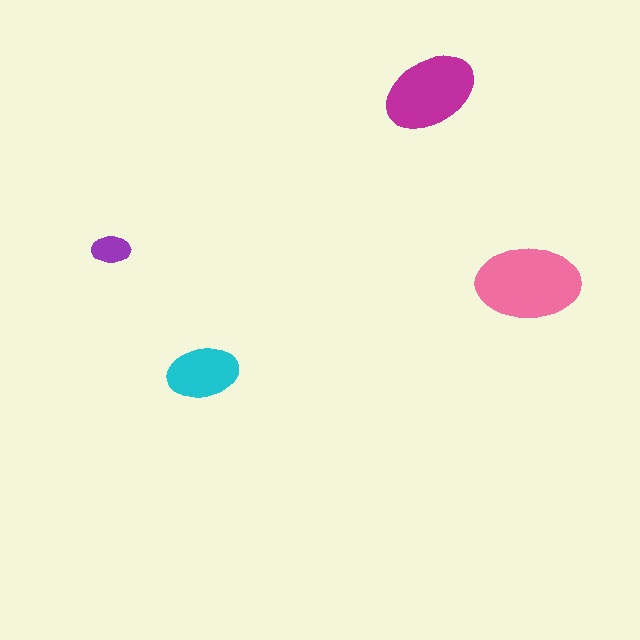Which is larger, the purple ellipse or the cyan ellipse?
The cyan one.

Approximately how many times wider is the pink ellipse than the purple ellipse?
About 2.5 times wider.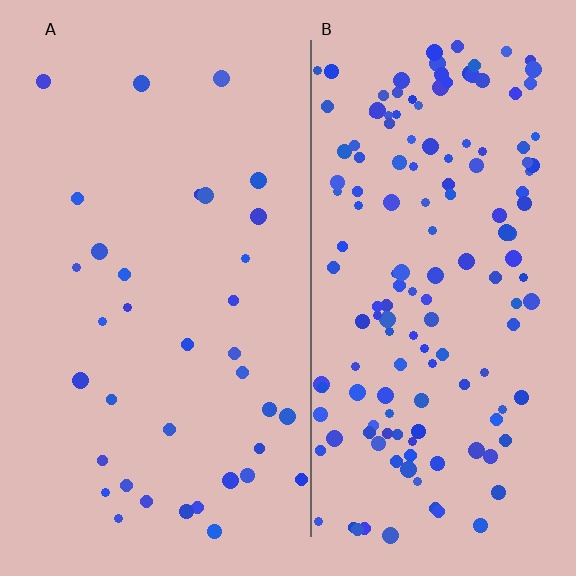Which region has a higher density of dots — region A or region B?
B (the right).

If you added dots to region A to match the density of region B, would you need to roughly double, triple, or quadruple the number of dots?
Approximately quadruple.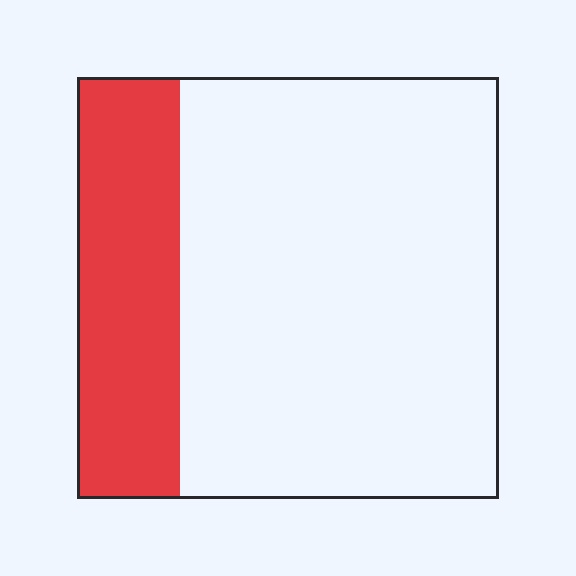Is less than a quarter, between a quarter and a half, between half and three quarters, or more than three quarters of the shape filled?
Less than a quarter.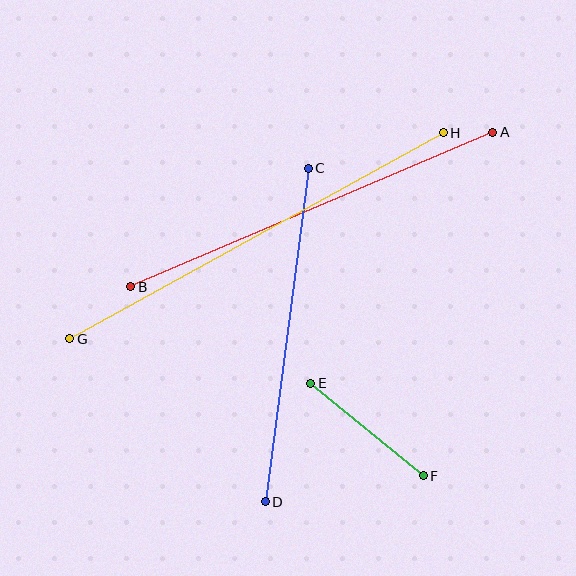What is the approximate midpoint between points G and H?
The midpoint is at approximately (257, 236) pixels.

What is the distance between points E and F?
The distance is approximately 145 pixels.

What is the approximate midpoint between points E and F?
The midpoint is at approximately (367, 429) pixels.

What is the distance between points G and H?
The distance is approximately 427 pixels.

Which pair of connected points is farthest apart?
Points G and H are farthest apart.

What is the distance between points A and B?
The distance is approximately 393 pixels.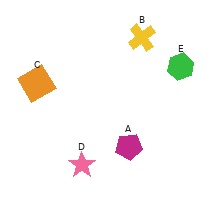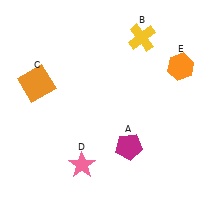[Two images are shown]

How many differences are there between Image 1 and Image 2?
There is 1 difference between the two images.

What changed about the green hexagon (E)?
In Image 1, E is green. In Image 2, it changed to orange.